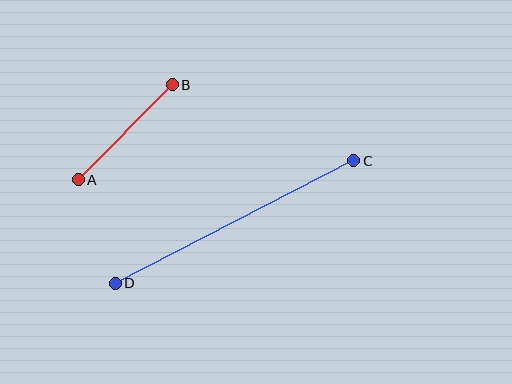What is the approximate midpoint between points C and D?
The midpoint is at approximately (235, 222) pixels.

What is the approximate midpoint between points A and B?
The midpoint is at approximately (125, 132) pixels.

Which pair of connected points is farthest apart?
Points C and D are farthest apart.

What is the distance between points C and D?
The distance is approximately 269 pixels.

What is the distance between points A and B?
The distance is approximately 133 pixels.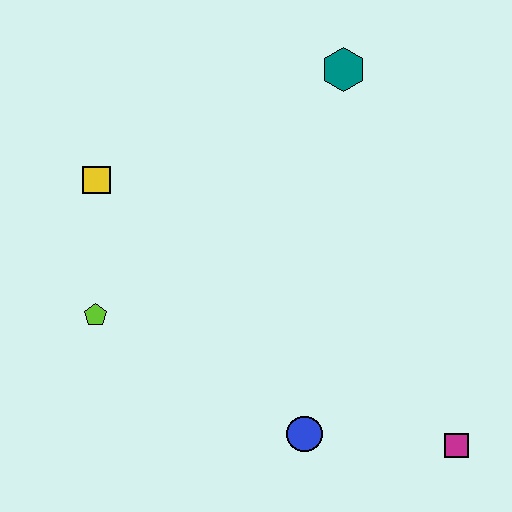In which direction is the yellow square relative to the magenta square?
The yellow square is to the left of the magenta square.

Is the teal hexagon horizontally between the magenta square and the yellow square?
Yes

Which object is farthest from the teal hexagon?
The magenta square is farthest from the teal hexagon.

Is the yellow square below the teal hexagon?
Yes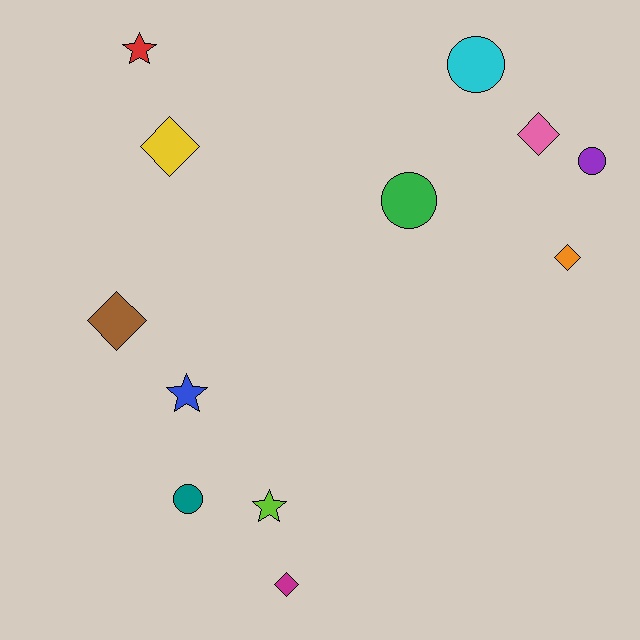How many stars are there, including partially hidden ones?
There are 3 stars.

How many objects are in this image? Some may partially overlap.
There are 12 objects.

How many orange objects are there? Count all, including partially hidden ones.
There is 1 orange object.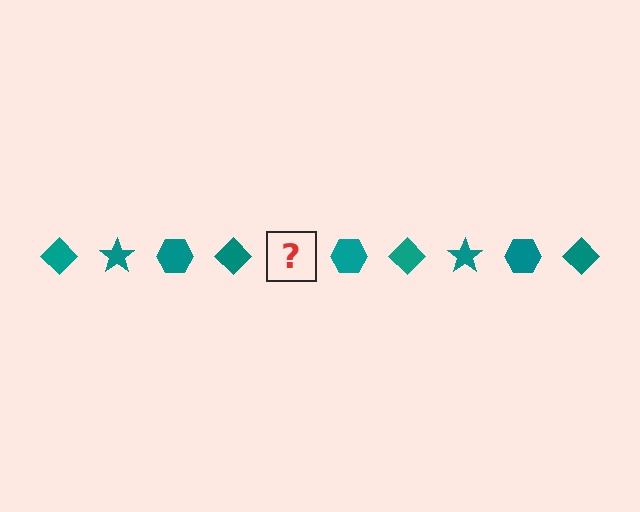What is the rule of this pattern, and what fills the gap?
The rule is that the pattern cycles through diamond, star, hexagon shapes in teal. The gap should be filled with a teal star.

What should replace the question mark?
The question mark should be replaced with a teal star.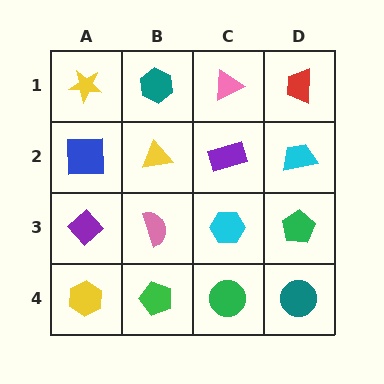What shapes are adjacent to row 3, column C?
A purple rectangle (row 2, column C), a green circle (row 4, column C), a pink semicircle (row 3, column B), a green pentagon (row 3, column D).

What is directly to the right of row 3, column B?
A cyan hexagon.